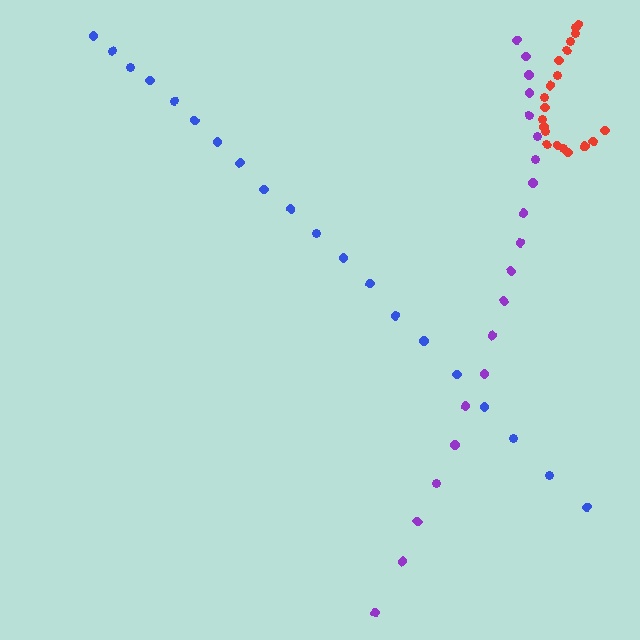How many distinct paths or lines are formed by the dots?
There are 3 distinct paths.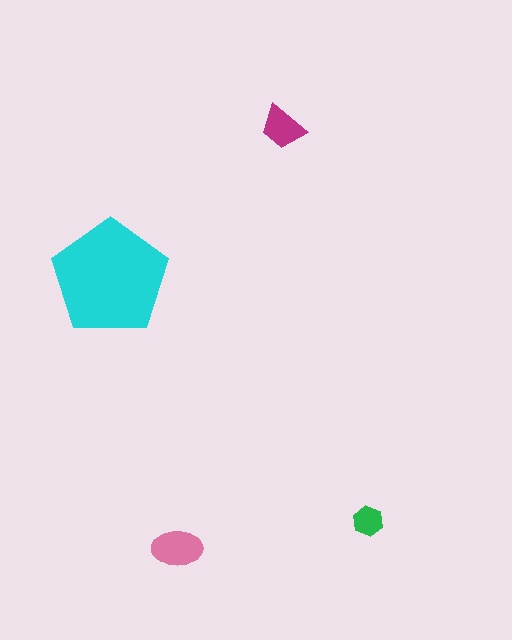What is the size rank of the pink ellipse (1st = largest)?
2nd.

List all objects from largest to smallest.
The cyan pentagon, the pink ellipse, the magenta trapezoid, the green hexagon.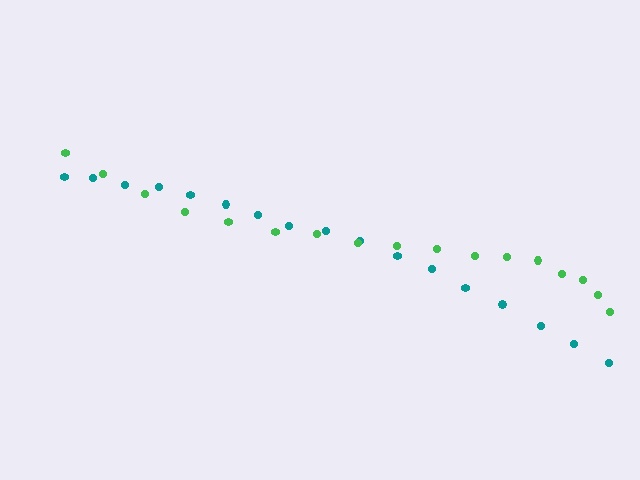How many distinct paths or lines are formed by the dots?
There are 2 distinct paths.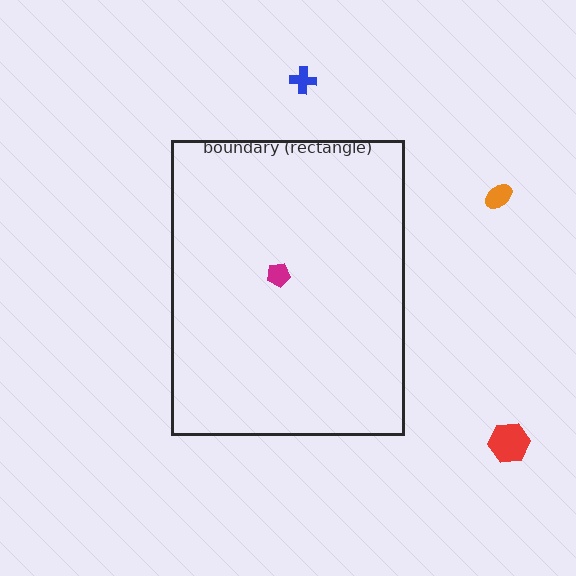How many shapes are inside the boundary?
1 inside, 3 outside.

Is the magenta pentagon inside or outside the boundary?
Inside.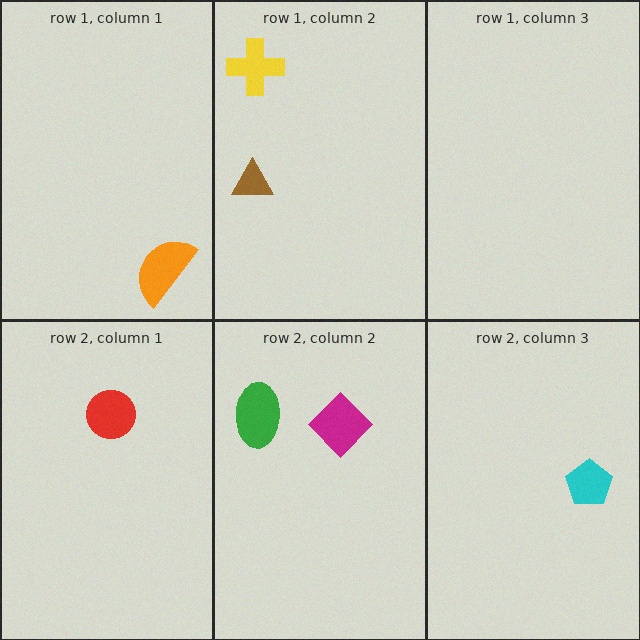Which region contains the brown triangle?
The row 1, column 2 region.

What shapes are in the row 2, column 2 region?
The green ellipse, the magenta diamond.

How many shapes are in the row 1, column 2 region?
2.